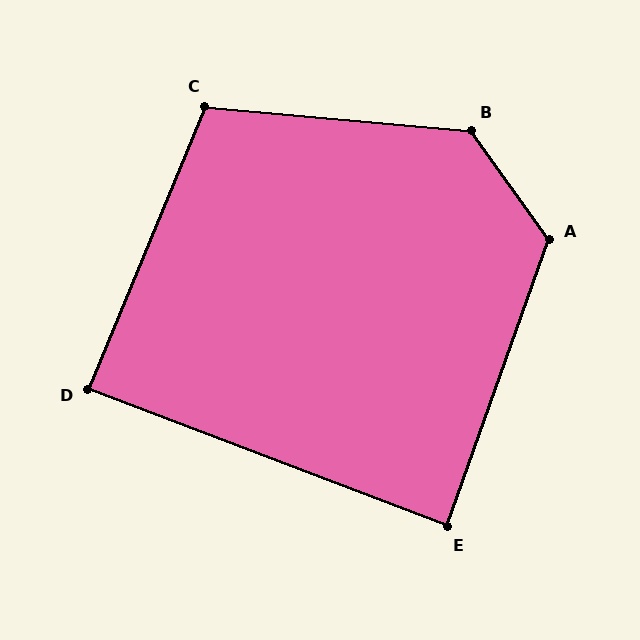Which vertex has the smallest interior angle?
D, at approximately 88 degrees.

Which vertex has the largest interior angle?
B, at approximately 130 degrees.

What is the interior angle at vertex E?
Approximately 89 degrees (approximately right).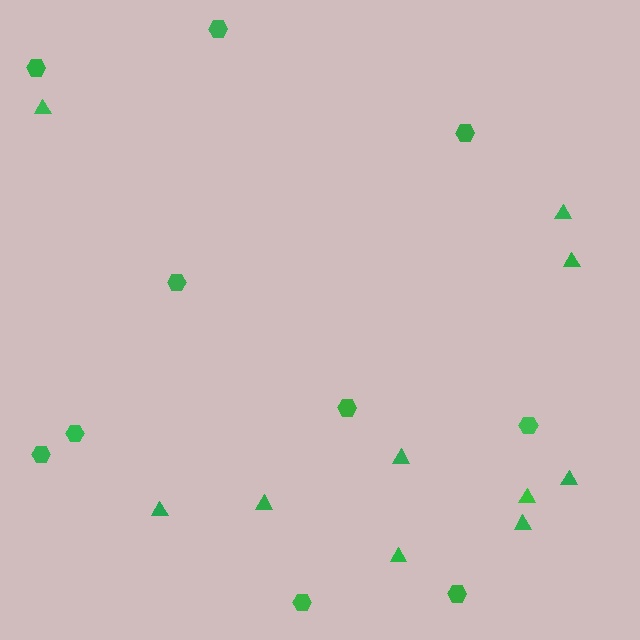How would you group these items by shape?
There are 2 groups: one group of hexagons (10) and one group of triangles (10).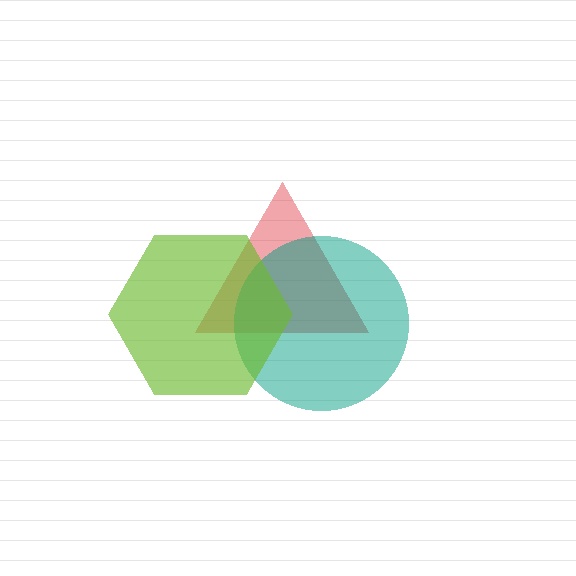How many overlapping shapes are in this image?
There are 3 overlapping shapes in the image.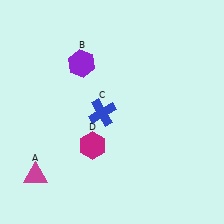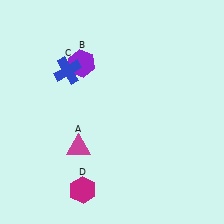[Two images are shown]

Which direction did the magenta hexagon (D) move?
The magenta hexagon (D) moved down.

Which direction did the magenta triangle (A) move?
The magenta triangle (A) moved right.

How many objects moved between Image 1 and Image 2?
3 objects moved between the two images.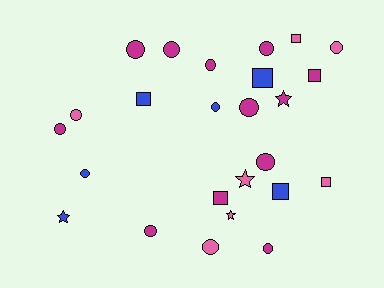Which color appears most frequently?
Magenta, with 12 objects.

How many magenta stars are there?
There is 1 magenta star.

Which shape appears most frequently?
Circle, with 14 objects.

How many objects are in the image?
There are 25 objects.